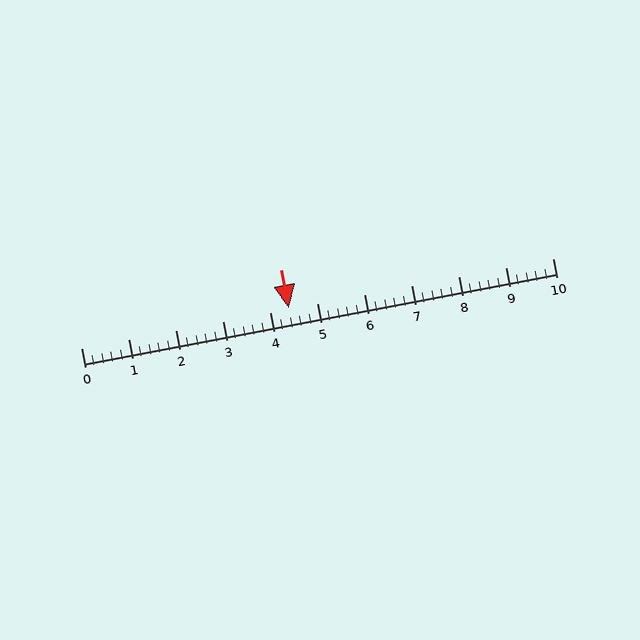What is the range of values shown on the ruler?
The ruler shows values from 0 to 10.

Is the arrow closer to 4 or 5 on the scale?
The arrow is closer to 4.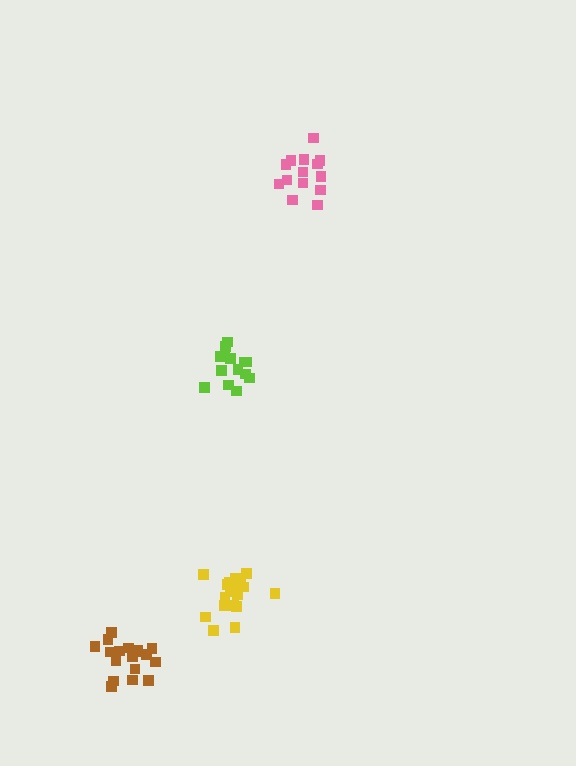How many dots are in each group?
Group 1: 19 dots, Group 2: 14 dots, Group 3: 14 dots, Group 4: 18 dots (65 total).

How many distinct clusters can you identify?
There are 4 distinct clusters.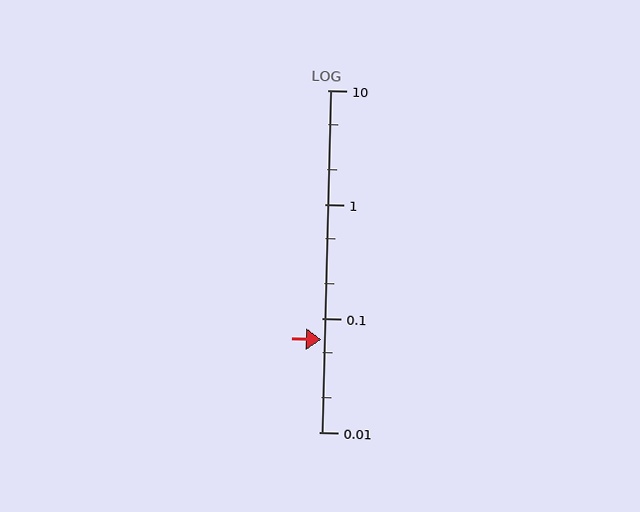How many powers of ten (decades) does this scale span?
The scale spans 3 decades, from 0.01 to 10.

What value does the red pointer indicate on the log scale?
The pointer indicates approximately 0.065.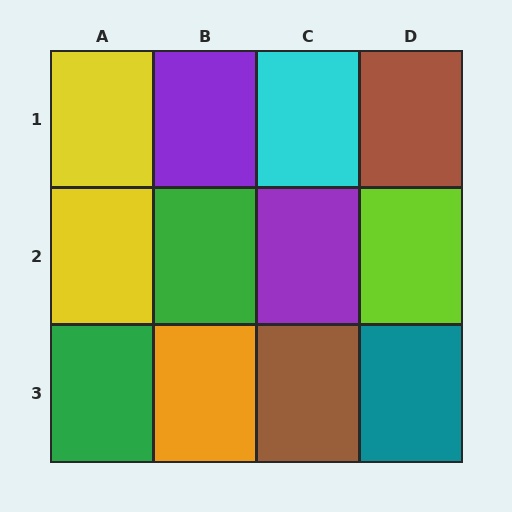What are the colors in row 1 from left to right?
Yellow, purple, cyan, brown.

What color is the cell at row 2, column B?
Green.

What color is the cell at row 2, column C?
Purple.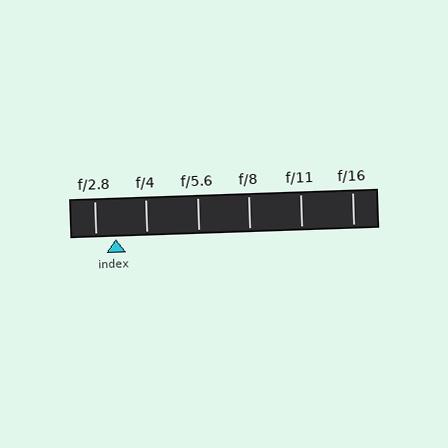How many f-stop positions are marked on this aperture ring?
There are 6 f-stop positions marked.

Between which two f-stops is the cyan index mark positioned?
The index mark is between f/2.8 and f/4.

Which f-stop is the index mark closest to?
The index mark is closest to f/2.8.